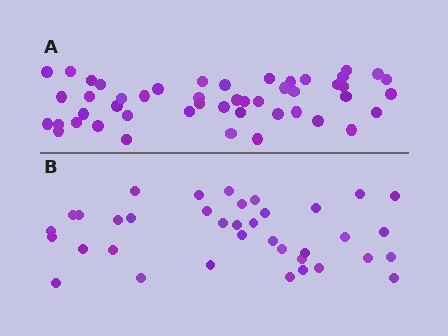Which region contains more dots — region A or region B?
Region A (the top region) has more dots.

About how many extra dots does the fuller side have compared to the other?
Region A has roughly 12 or so more dots than region B.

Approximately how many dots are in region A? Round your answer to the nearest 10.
About 50 dots. (The exact count is 48, which rounds to 50.)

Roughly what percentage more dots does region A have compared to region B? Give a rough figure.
About 30% more.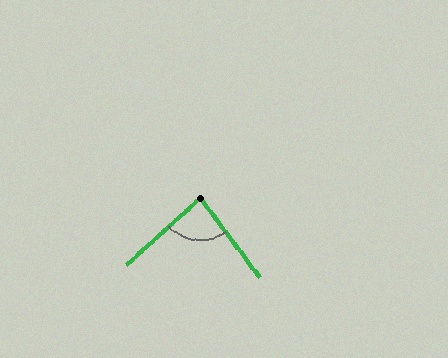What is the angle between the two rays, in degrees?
Approximately 84 degrees.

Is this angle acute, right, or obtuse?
It is acute.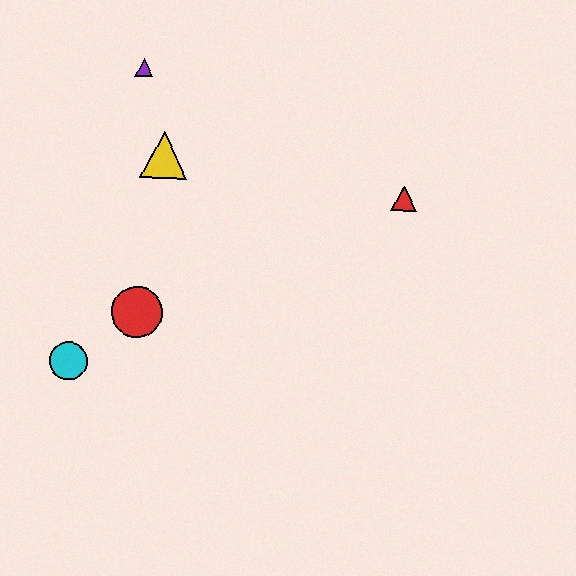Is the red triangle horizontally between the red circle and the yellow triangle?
No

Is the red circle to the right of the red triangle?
No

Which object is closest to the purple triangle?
The yellow triangle is closest to the purple triangle.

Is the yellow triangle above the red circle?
Yes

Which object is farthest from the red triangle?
The cyan circle is farthest from the red triangle.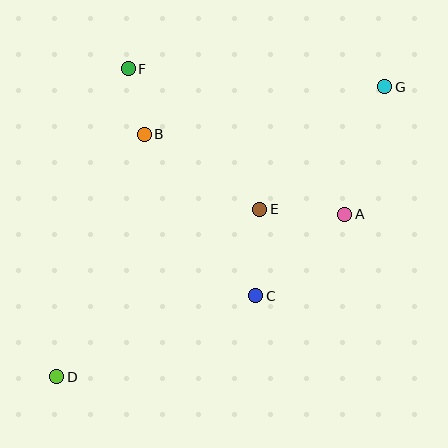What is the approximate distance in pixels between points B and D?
The distance between B and D is approximately 258 pixels.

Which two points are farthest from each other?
Points D and G are farthest from each other.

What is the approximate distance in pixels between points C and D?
The distance between C and D is approximately 215 pixels.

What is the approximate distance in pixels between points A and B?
The distance between A and B is approximately 216 pixels.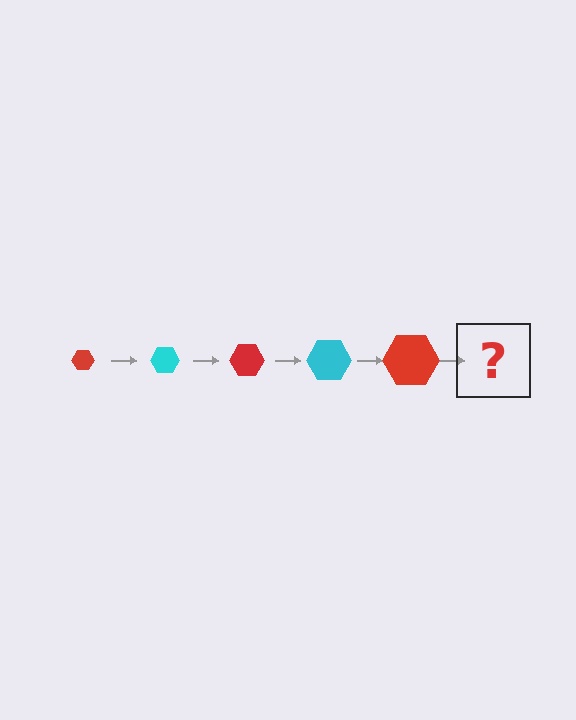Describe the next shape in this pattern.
It should be a cyan hexagon, larger than the previous one.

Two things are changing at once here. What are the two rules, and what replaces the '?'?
The two rules are that the hexagon grows larger each step and the color cycles through red and cyan. The '?' should be a cyan hexagon, larger than the previous one.